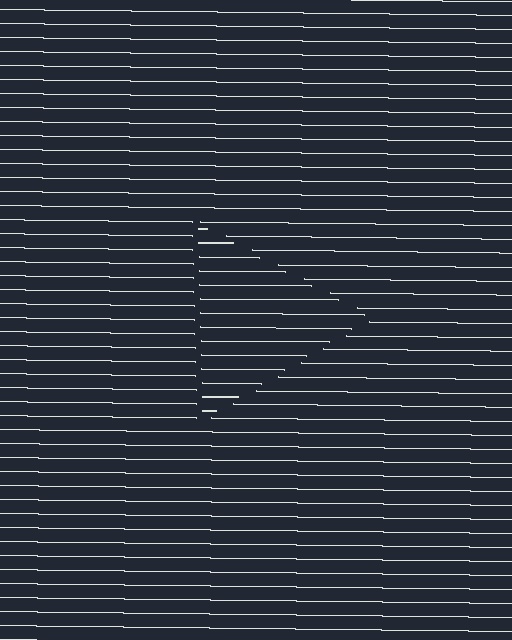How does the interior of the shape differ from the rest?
The interior of the shape contains the same grating, shifted by half a period — the contour is defined by the phase discontinuity where line-ends from the inner and outer gratings abut.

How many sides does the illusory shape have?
3 sides — the line-ends trace a triangle.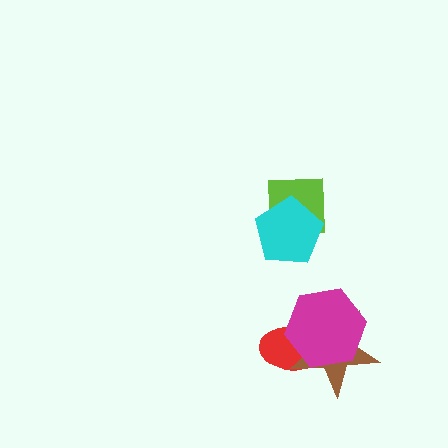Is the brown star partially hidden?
Yes, it is partially covered by another shape.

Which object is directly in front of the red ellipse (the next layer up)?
The brown star is directly in front of the red ellipse.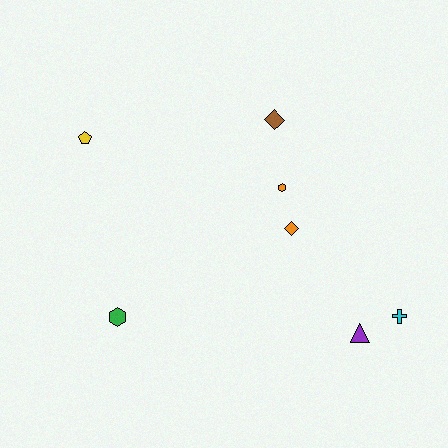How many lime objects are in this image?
There are no lime objects.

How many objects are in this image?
There are 7 objects.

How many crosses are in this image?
There is 1 cross.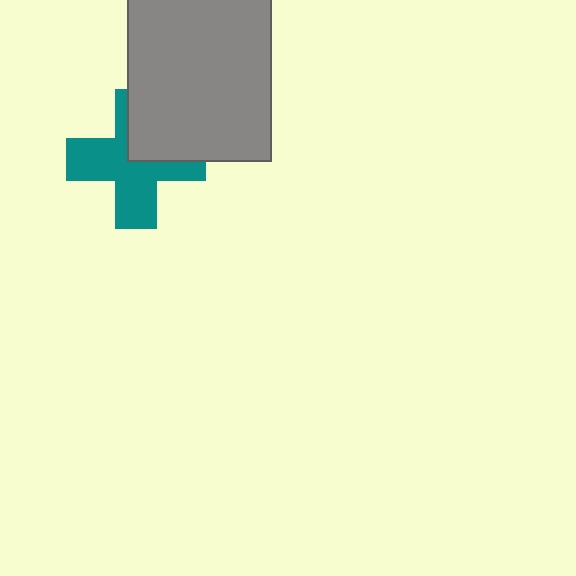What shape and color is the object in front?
The object in front is a gray rectangle.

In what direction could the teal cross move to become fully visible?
The teal cross could move toward the lower-left. That would shift it out from behind the gray rectangle entirely.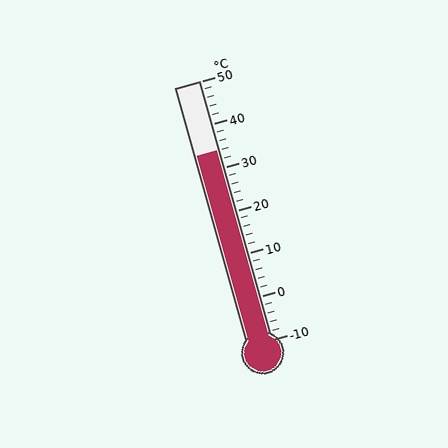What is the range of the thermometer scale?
The thermometer scale ranges from -10°C to 50°C.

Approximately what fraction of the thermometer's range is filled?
The thermometer is filled to approximately 75% of its range.